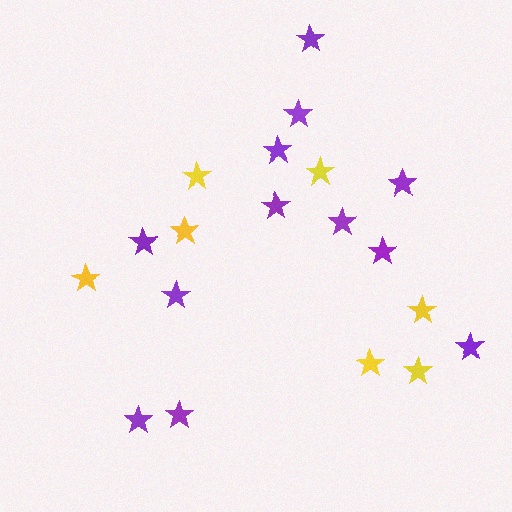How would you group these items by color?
There are 2 groups: one group of purple stars (12) and one group of yellow stars (7).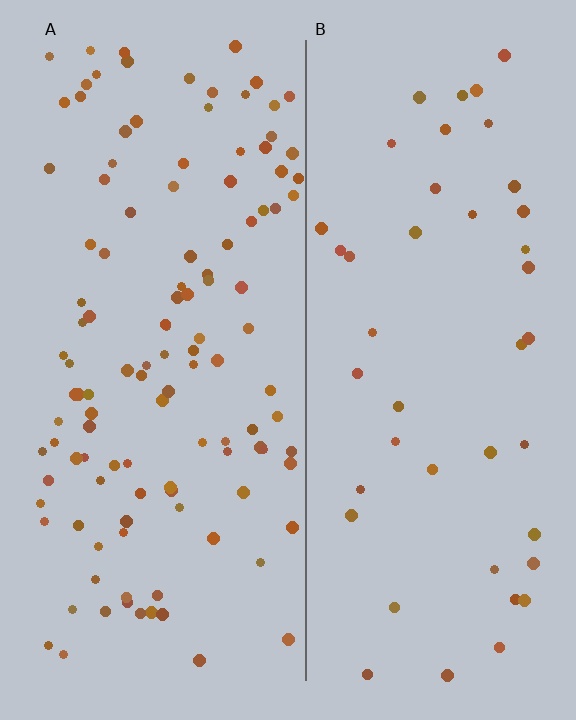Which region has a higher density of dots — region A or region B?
A (the left).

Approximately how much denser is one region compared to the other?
Approximately 2.7× — region A over region B.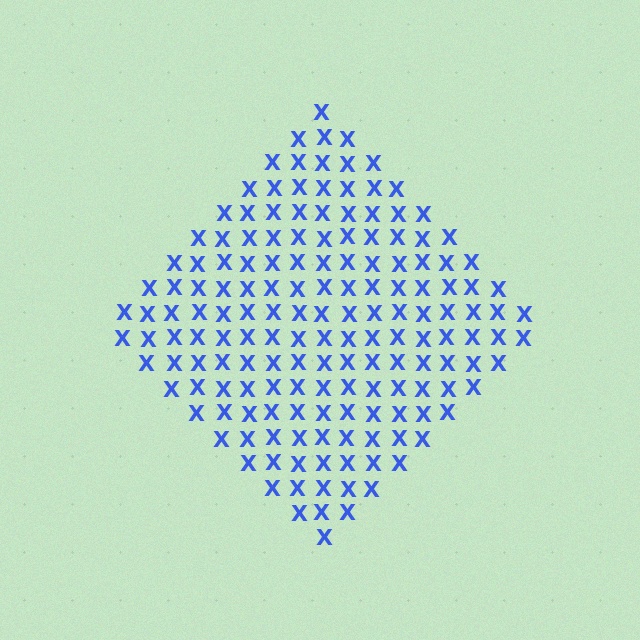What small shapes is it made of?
It is made of small letter X's.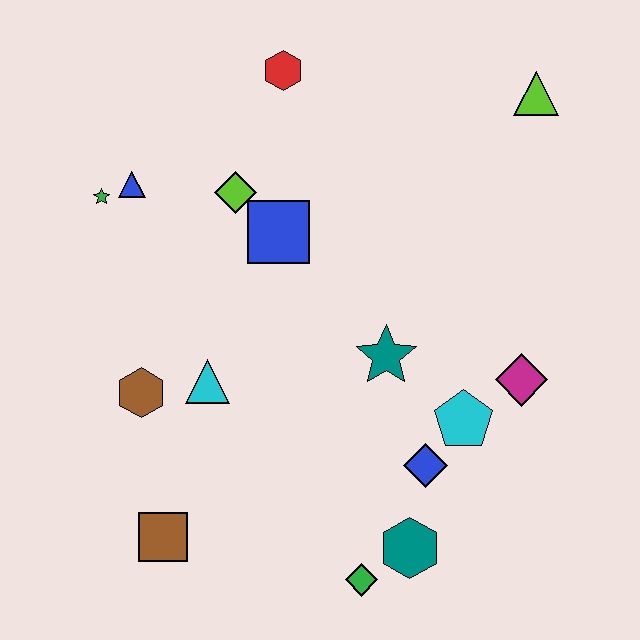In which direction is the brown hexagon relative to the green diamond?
The brown hexagon is to the left of the green diamond.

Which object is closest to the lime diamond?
The blue square is closest to the lime diamond.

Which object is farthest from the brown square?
The lime triangle is farthest from the brown square.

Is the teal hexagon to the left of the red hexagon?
No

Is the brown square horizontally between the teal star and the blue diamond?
No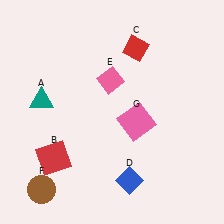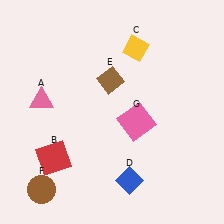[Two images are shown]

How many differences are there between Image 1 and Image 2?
There are 3 differences between the two images.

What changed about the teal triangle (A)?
In Image 1, A is teal. In Image 2, it changed to pink.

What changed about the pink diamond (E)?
In Image 1, E is pink. In Image 2, it changed to brown.